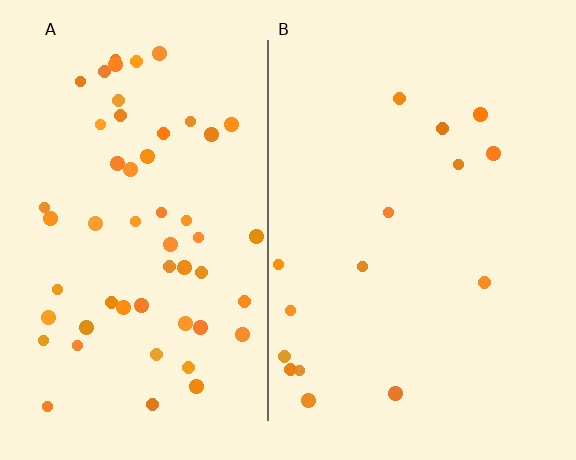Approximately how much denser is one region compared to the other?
Approximately 3.5× — region A over region B.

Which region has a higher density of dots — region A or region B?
A (the left).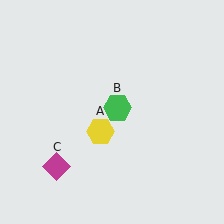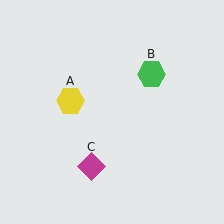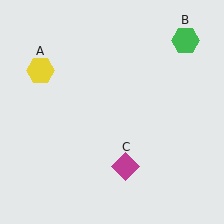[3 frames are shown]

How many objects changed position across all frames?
3 objects changed position: yellow hexagon (object A), green hexagon (object B), magenta diamond (object C).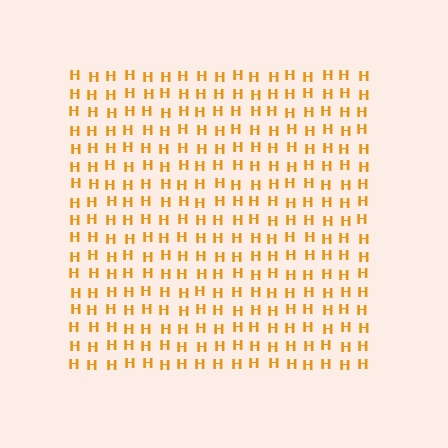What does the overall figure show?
The overall figure shows a square.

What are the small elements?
The small elements are letter H's.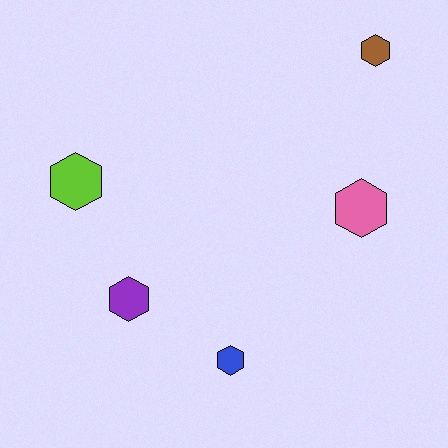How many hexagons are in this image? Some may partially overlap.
There are 5 hexagons.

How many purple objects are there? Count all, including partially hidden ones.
There is 1 purple object.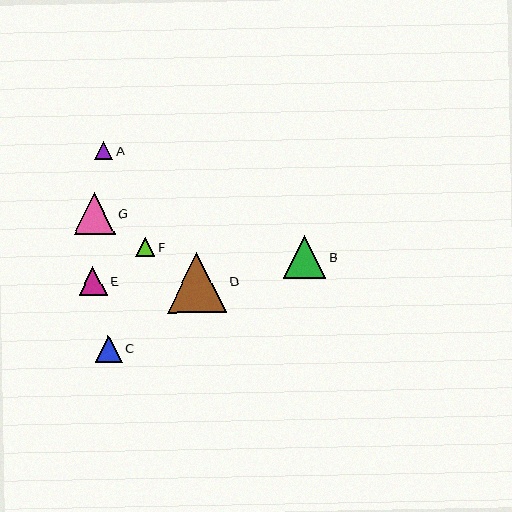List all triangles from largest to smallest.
From largest to smallest: D, B, G, E, C, F, A.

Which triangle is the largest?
Triangle D is the largest with a size of approximately 59 pixels.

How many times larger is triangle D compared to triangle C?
Triangle D is approximately 2.2 times the size of triangle C.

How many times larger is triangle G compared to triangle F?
Triangle G is approximately 2.1 times the size of triangle F.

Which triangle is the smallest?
Triangle A is the smallest with a size of approximately 18 pixels.